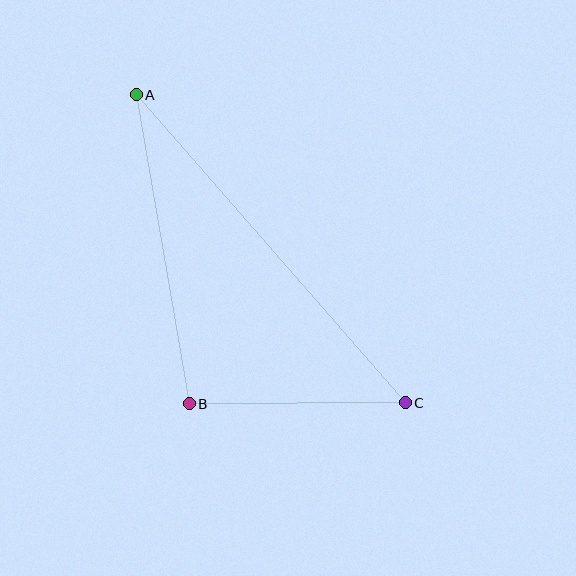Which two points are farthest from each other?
Points A and C are farthest from each other.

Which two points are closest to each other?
Points B and C are closest to each other.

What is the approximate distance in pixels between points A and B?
The distance between A and B is approximately 313 pixels.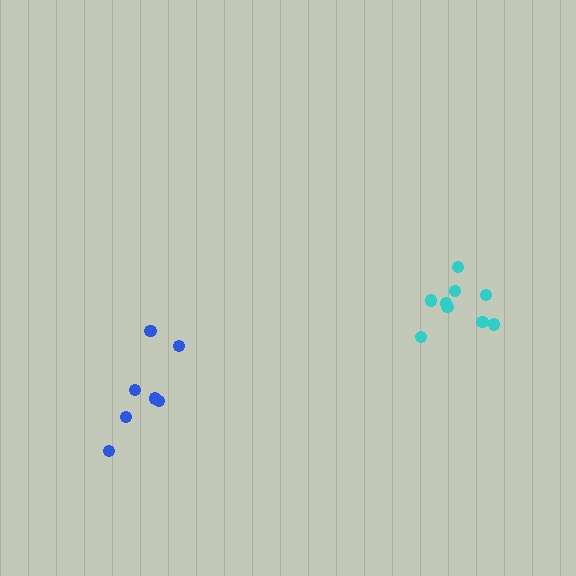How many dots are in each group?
Group 1: 7 dots, Group 2: 9 dots (16 total).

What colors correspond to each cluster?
The clusters are colored: blue, cyan.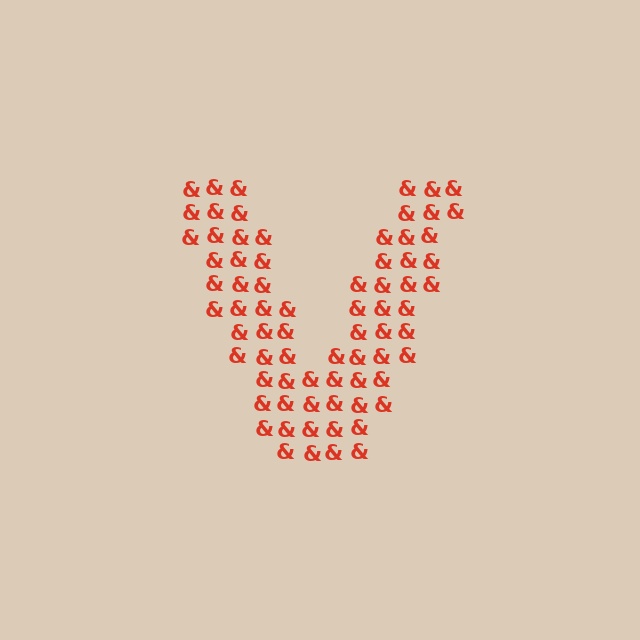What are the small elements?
The small elements are ampersands.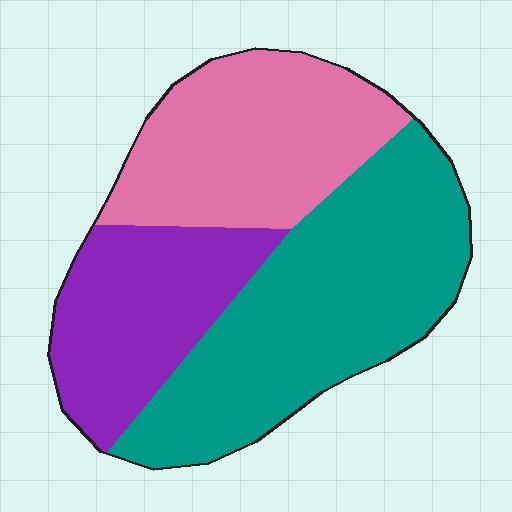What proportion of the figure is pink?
Pink covers roughly 30% of the figure.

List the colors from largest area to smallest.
From largest to smallest: teal, pink, purple.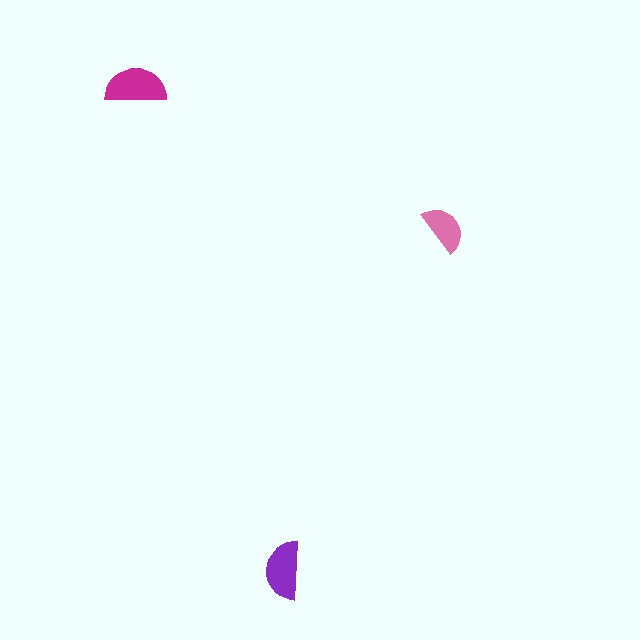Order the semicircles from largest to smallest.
the magenta one, the purple one, the pink one.